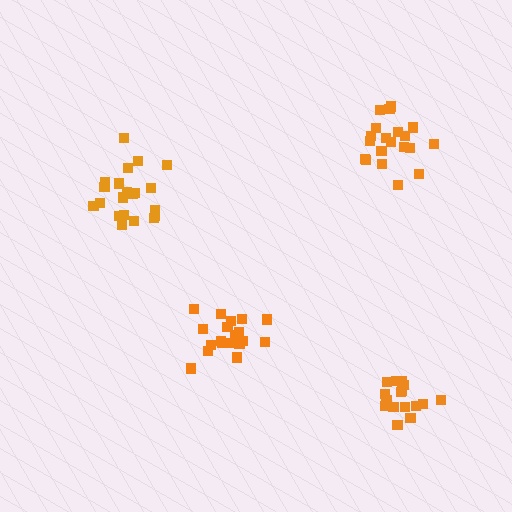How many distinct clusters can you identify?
There are 4 distinct clusters.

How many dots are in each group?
Group 1: 21 dots, Group 2: 20 dots, Group 3: 21 dots, Group 4: 18 dots (80 total).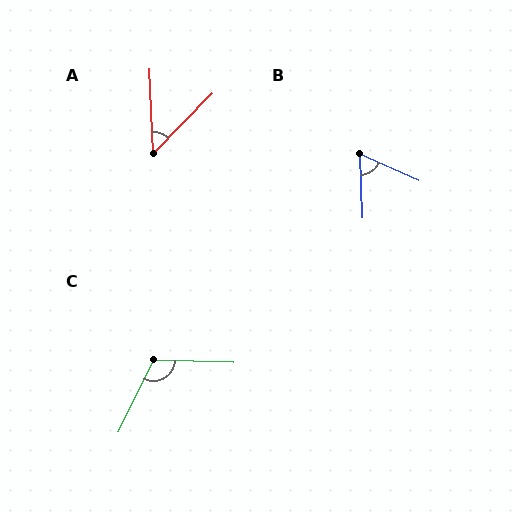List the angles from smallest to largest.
A (47°), B (64°), C (114°).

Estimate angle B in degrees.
Approximately 64 degrees.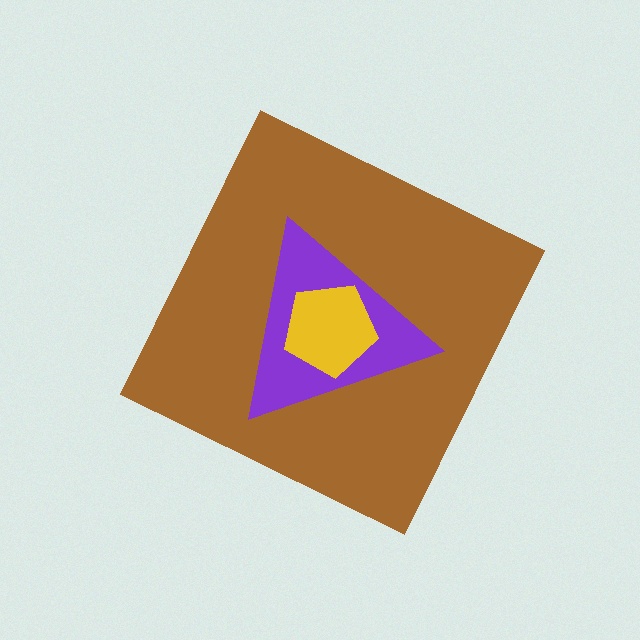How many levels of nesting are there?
3.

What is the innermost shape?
The yellow pentagon.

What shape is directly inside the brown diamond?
The purple triangle.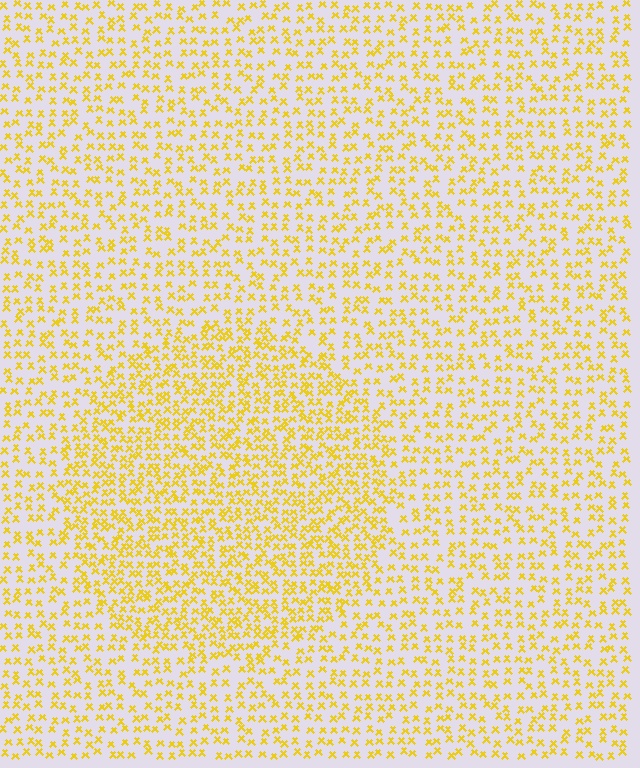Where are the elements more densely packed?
The elements are more densely packed inside the circle boundary.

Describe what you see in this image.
The image contains small yellow elements arranged at two different densities. A circle-shaped region is visible where the elements are more densely packed than the surrounding area.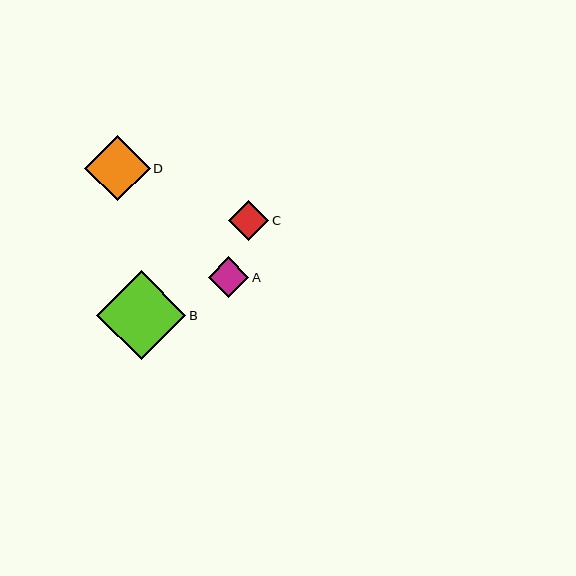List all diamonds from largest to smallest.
From largest to smallest: B, D, A, C.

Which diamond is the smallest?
Diamond C is the smallest with a size of approximately 40 pixels.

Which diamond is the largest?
Diamond B is the largest with a size of approximately 89 pixels.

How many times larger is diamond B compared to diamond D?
Diamond B is approximately 1.4 times the size of diamond D.